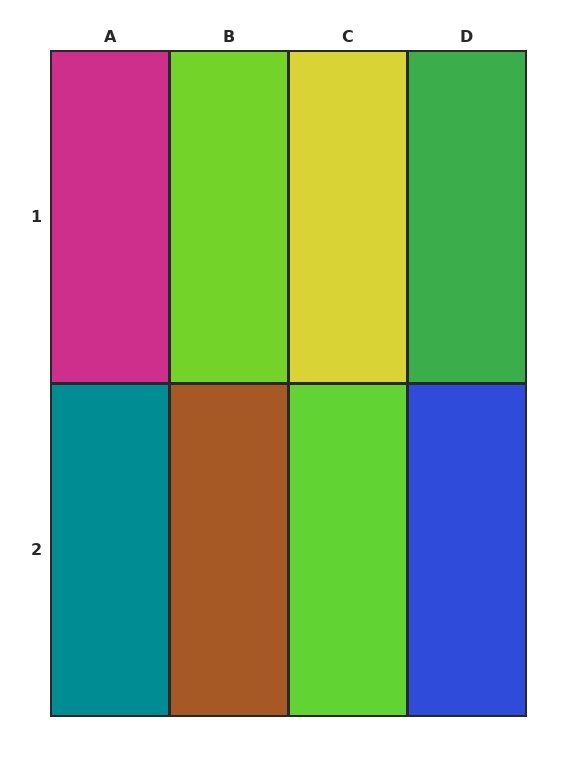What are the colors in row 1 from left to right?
Magenta, lime, yellow, green.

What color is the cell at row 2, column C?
Lime.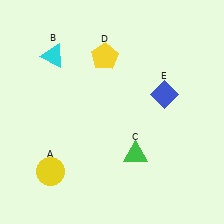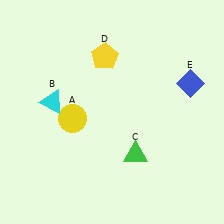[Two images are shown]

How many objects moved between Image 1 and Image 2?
3 objects moved between the two images.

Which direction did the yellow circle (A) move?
The yellow circle (A) moved up.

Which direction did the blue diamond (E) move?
The blue diamond (E) moved right.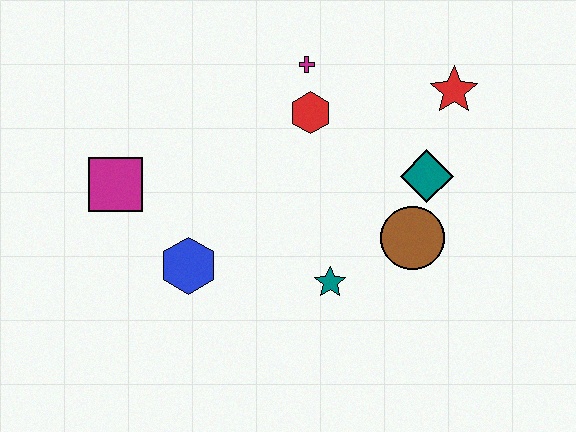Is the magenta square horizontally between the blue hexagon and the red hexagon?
No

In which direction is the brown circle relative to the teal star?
The brown circle is to the right of the teal star.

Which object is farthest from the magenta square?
The red star is farthest from the magenta square.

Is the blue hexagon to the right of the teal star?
No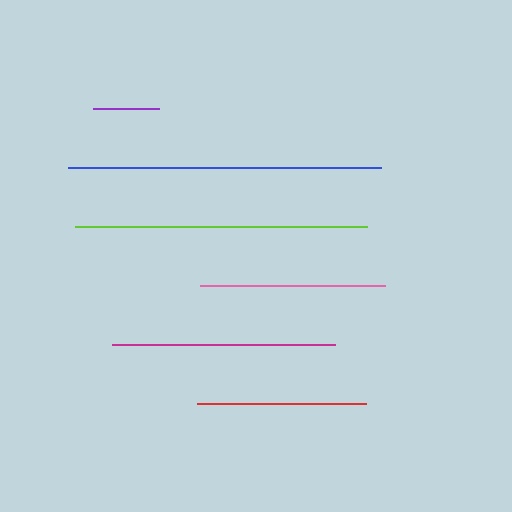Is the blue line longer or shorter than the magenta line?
The blue line is longer than the magenta line.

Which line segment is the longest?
The blue line is the longest at approximately 314 pixels.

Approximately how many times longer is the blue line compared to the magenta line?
The blue line is approximately 1.4 times the length of the magenta line.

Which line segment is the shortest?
The purple line is the shortest at approximately 67 pixels.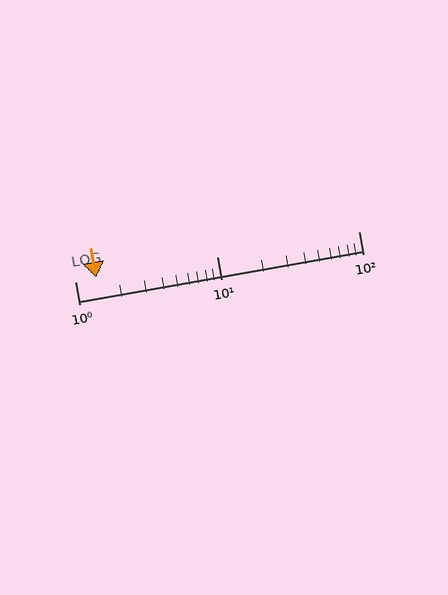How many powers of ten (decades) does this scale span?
The scale spans 2 decades, from 1 to 100.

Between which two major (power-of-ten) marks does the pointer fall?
The pointer is between 1 and 10.